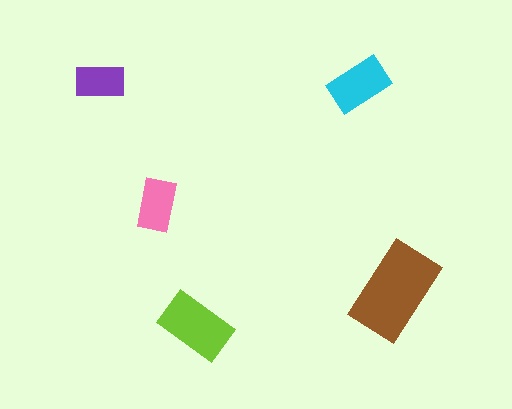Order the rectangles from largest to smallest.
the brown one, the lime one, the cyan one, the pink one, the purple one.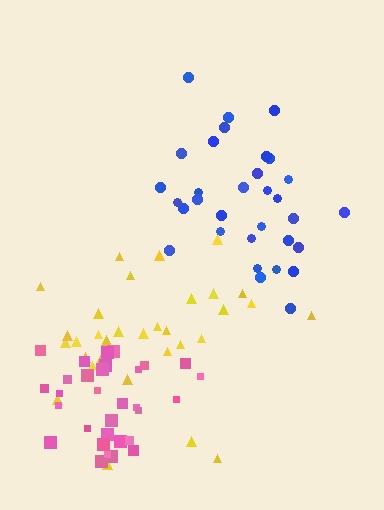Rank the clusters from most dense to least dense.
pink, blue, yellow.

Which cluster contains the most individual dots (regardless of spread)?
Yellow (33).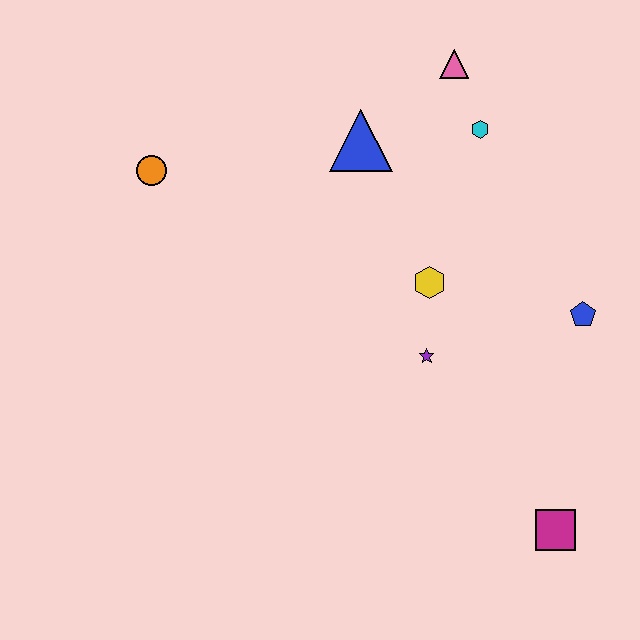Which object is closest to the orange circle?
The blue triangle is closest to the orange circle.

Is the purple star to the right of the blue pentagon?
No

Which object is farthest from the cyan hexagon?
The magenta square is farthest from the cyan hexagon.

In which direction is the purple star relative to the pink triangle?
The purple star is below the pink triangle.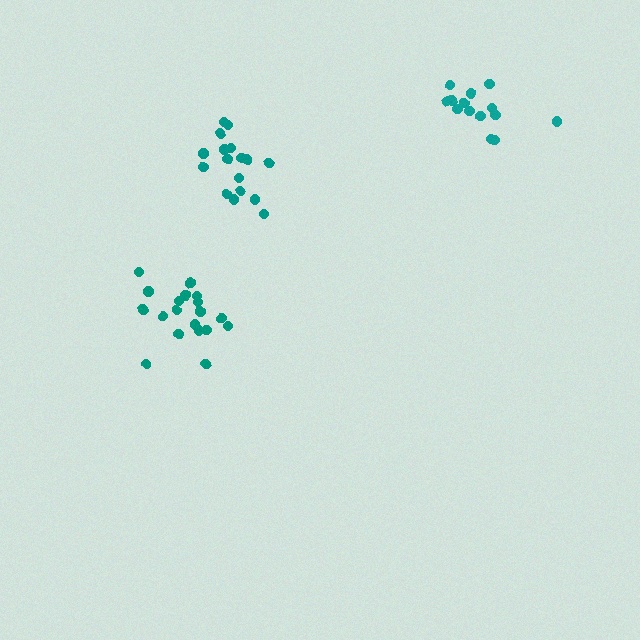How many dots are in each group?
Group 1: 19 dots, Group 2: 14 dots, Group 3: 17 dots (50 total).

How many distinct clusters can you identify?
There are 3 distinct clusters.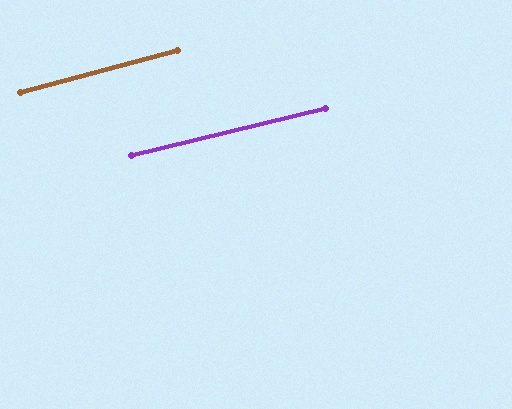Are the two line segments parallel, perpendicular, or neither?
Parallel — their directions differ by only 0.9°.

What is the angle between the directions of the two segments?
Approximately 1 degree.